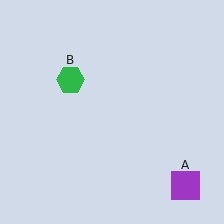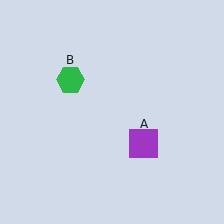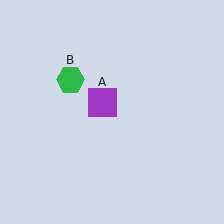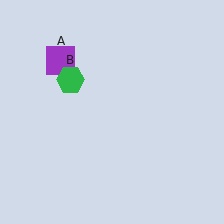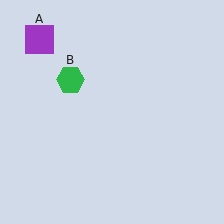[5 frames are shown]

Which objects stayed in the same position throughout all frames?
Green hexagon (object B) remained stationary.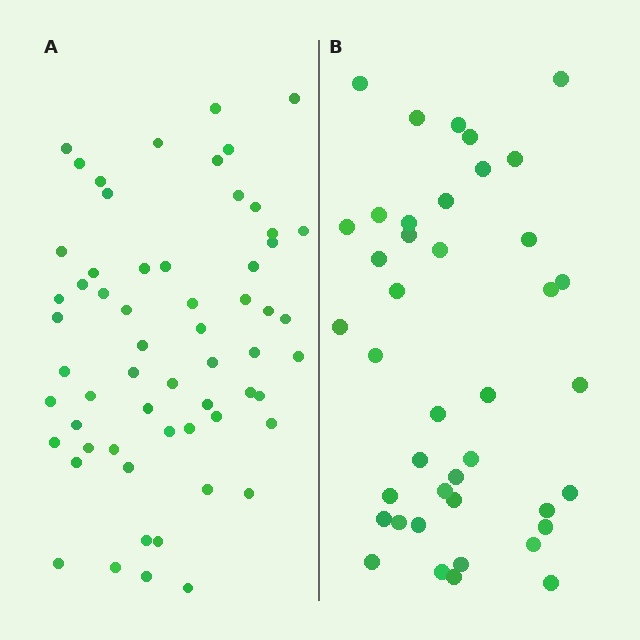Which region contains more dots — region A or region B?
Region A (the left region) has more dots.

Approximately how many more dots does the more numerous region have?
Region A has approximately 20 more dots than region B.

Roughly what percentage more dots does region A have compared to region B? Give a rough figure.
About 45% more.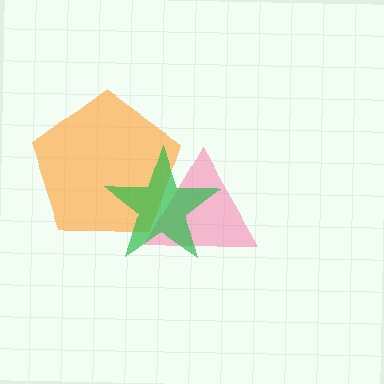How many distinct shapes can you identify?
There are 3 distinct shapes: a pink triangle, an orange pentagon, a green star.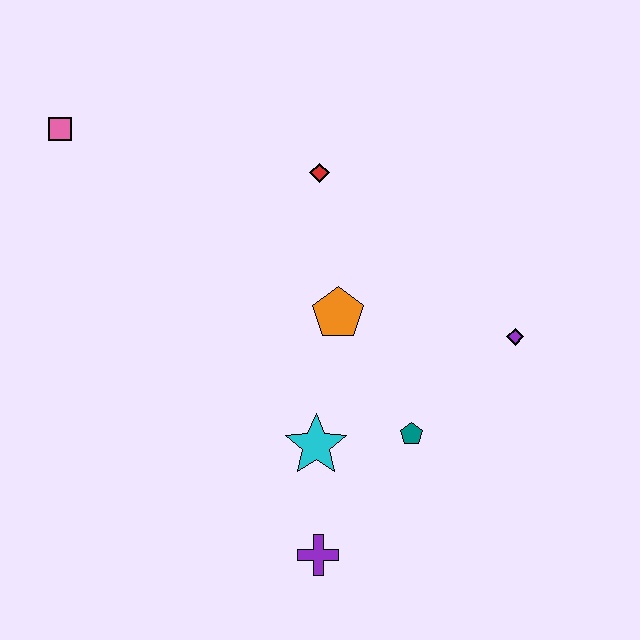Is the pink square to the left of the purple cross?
Yes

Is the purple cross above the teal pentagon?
No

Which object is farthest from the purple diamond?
The pink square is farthest from the purple diamond.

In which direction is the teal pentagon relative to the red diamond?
The teal pentagon is below the red diamond.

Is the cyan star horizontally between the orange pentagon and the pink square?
Yes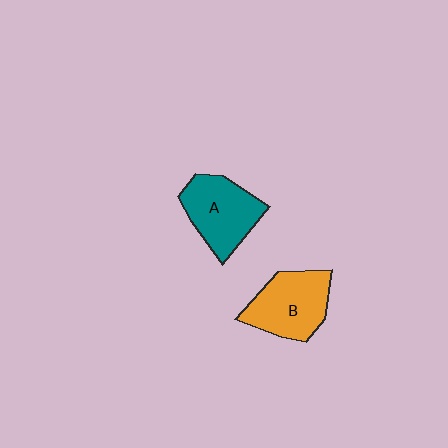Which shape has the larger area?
Shape B (orange).